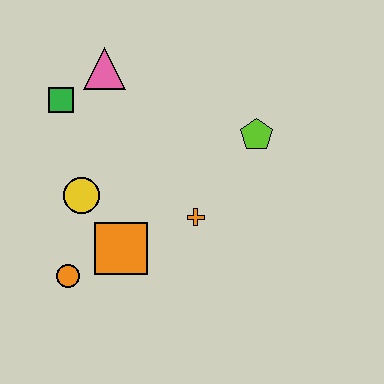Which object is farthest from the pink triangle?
The orange circle is farthest from the pink triangle.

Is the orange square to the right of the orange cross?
No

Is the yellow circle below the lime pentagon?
Yes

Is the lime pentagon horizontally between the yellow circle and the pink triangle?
No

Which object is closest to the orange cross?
The orange square is closest to the orange cross.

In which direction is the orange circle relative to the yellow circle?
The orange circle is below the yellow circle.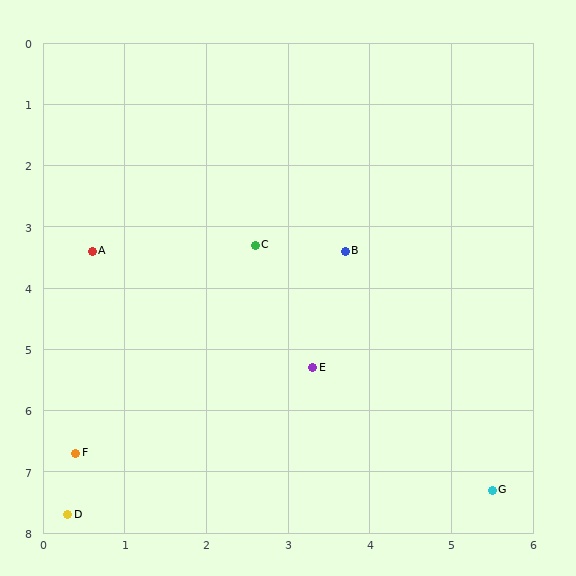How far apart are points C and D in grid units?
Points C and D are about 5.0 grid units apart.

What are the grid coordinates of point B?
Point B is at approximately (3.7, 3.4).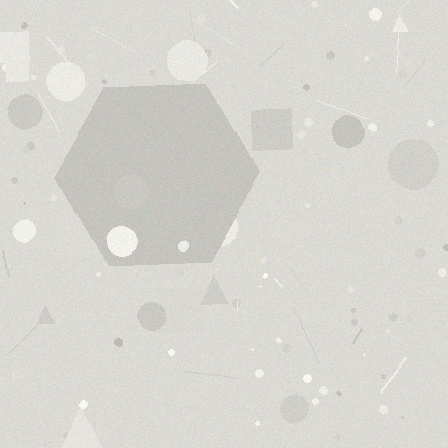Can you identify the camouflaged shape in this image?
The camouflaged shape is a hexagon.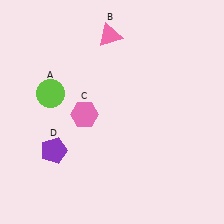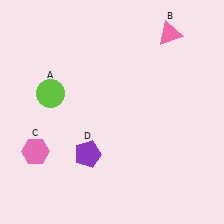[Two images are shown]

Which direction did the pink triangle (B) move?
The pink triangle (B) moved right.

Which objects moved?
The objects that moved are: the pink triangle (B), the pink hexagon (C), the purple pentagon (D).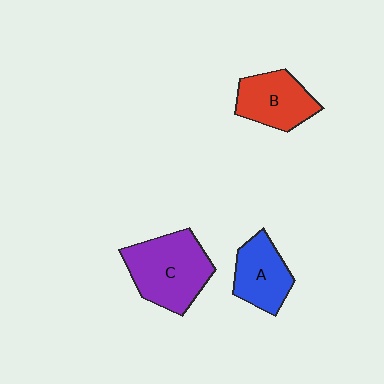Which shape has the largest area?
Shape C (purple).